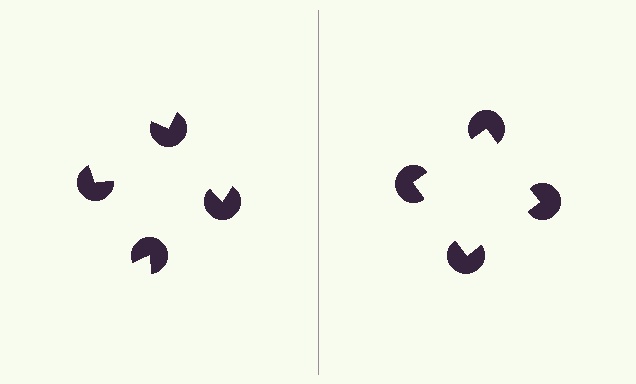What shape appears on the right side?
An illusory square.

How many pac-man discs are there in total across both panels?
8 — 4 on each side.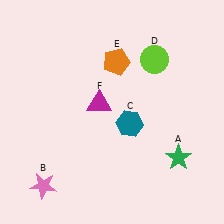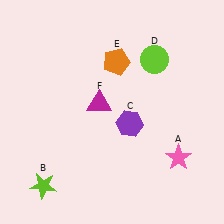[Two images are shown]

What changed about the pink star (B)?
In Image 1, B is pink. In Image 2, it changed to lime.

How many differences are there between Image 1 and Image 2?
There are 3 differences between the two images.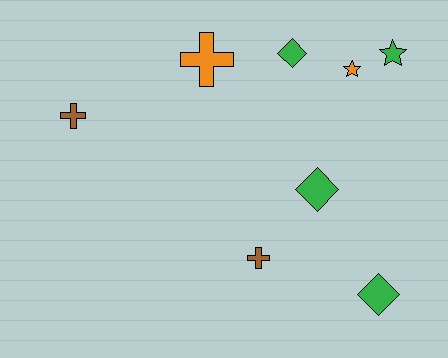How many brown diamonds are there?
There are no brown diamonds.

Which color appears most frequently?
Green, with 4 objects.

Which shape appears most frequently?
Diamond, with 3 objects.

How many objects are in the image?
There are 8 objects.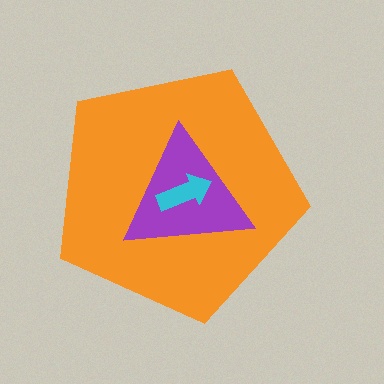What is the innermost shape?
The cyan arrow.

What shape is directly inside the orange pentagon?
The purple triangle.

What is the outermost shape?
The orange pentagon.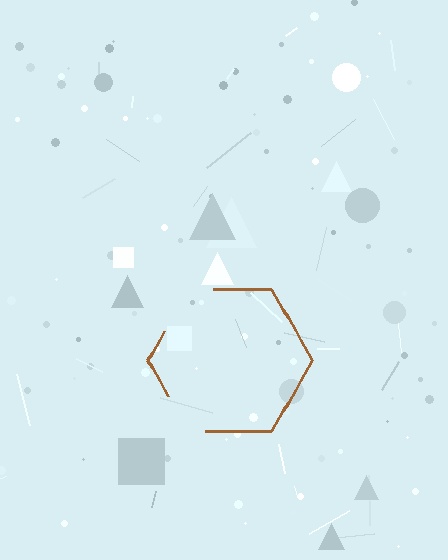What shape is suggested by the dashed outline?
The dashed outline suggests a hexagon.